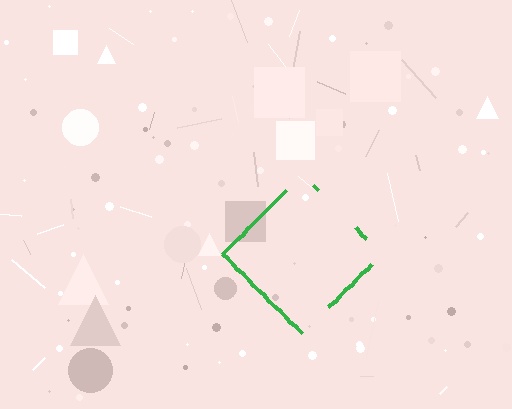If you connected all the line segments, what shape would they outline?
They would outline a diamond.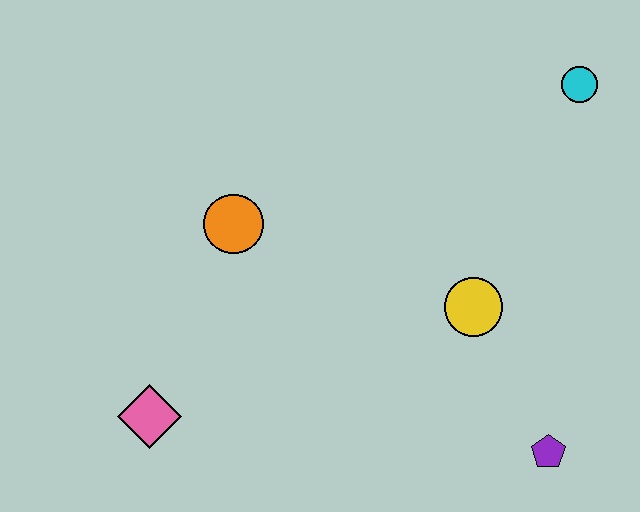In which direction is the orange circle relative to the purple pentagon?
The orange circle is to the left of the purple pentagon.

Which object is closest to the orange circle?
The pink diamond is closest to the orange circle.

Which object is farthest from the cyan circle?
The pink diamond is farthest from the cyan circle.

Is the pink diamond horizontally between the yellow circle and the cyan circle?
No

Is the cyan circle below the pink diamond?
No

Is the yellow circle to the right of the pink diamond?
Yes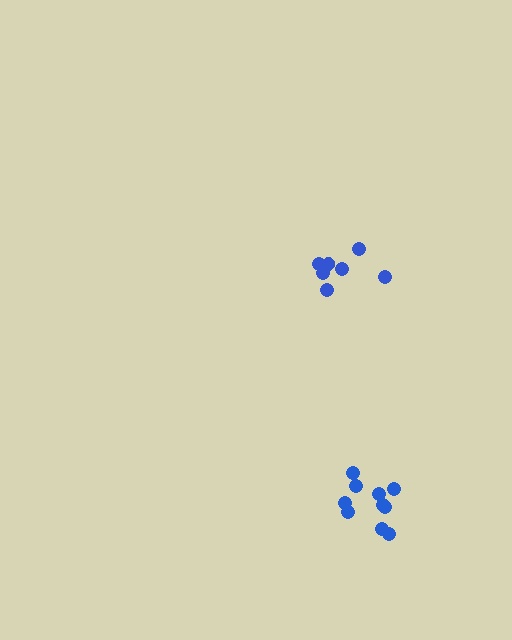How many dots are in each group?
Group 1: 7 dots, Group 2: 10 dots (17 total).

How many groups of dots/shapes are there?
There are 2 groups.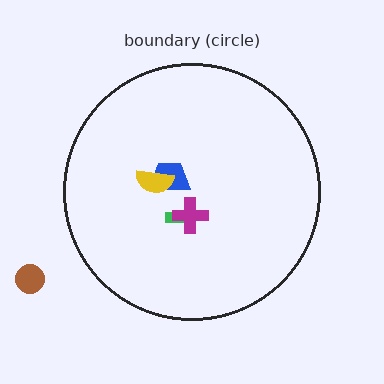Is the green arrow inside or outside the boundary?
Inside.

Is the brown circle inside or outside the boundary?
Outside.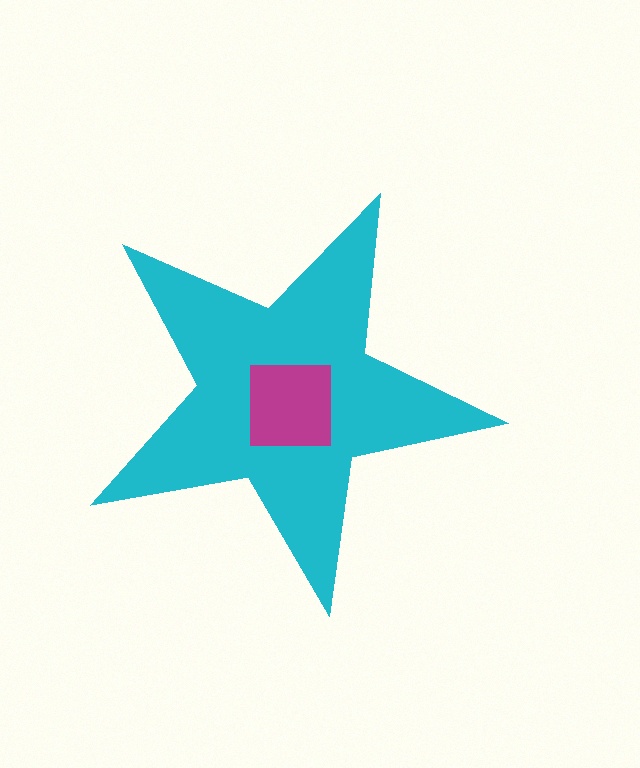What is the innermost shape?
The magenta square.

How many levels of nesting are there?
2.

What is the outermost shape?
The cyan star.